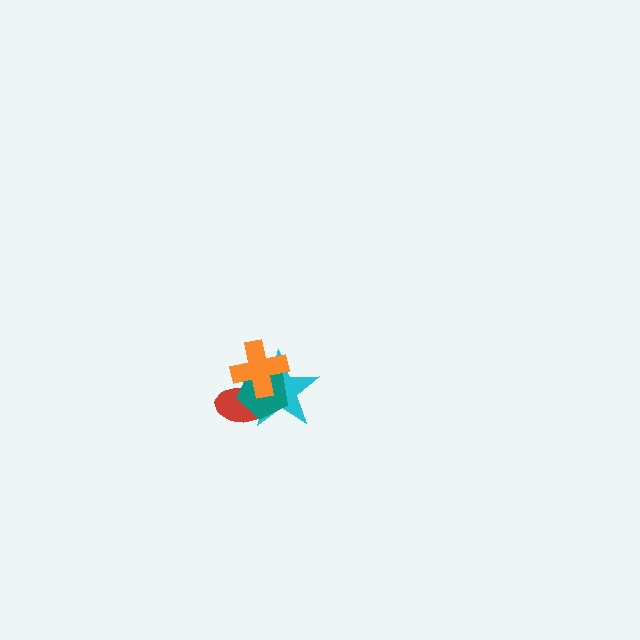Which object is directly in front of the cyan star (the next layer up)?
The teal pentagon is directly in front of the cyan star.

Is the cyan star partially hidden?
Yes, it is partially covered by another shape.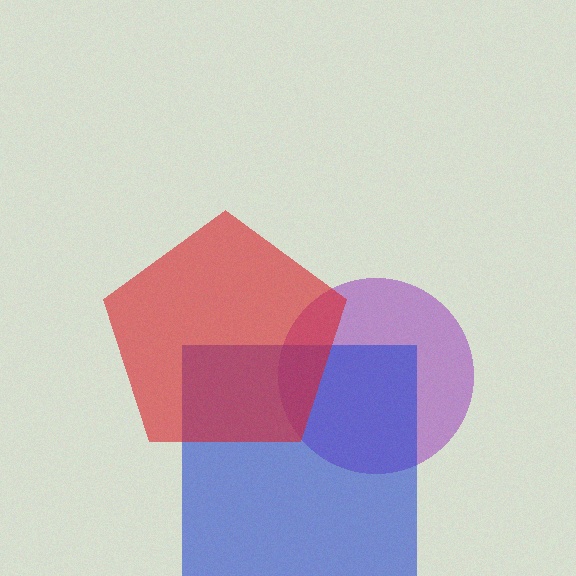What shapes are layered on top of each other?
The layered shapes are: a purple circle, a blue square, a red pentagon.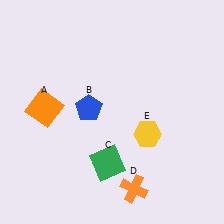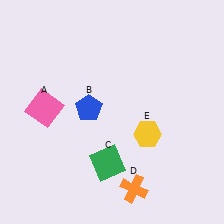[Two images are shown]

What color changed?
The square (A) changed from orange in Image 1 to pink in Image 2.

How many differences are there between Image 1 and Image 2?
There is 1 difference between the two images.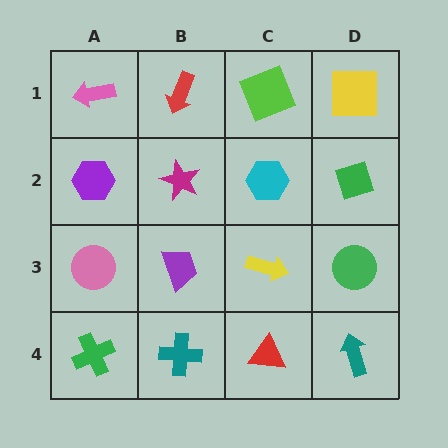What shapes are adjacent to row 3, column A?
A purple hexagon (row 2, column A), a green cross (row 4, column A), a purple trapezoid (row 3, column B).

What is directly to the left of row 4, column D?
A red triangle.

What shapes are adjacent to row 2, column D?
A yellow square (row 1, column D), a green circle (row 3, column D), a cyan hexagon (row 2, column C).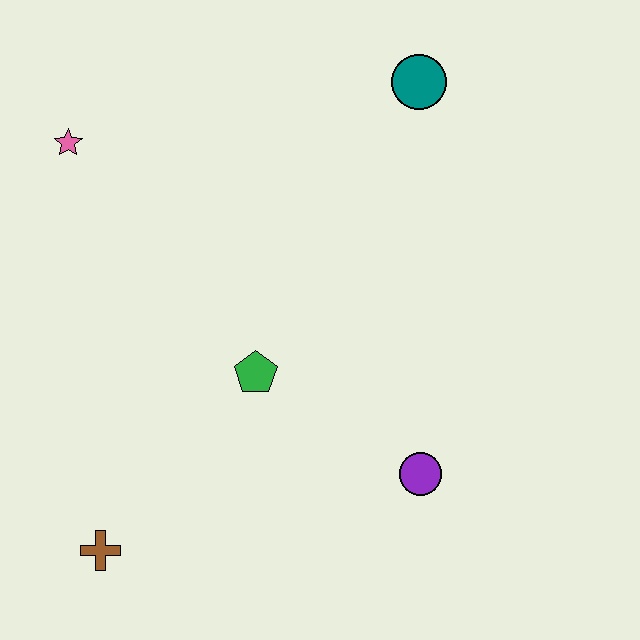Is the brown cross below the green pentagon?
Yes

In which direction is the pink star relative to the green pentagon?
The pink star is above the green pentagon.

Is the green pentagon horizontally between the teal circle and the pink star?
Yes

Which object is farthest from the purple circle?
The pink star is farthest from the purple circle.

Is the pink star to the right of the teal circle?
No